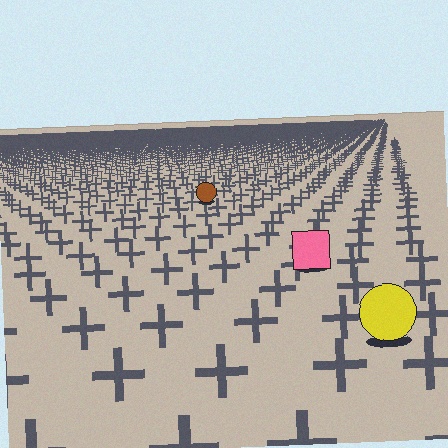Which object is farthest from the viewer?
The brown circle is farthest from the viewer. It appears smaller and the ground texture around it is denser.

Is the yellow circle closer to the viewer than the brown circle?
Yes. The yellow circle is closer — you can tell from the texture gradient: the ground texture is coarser near it.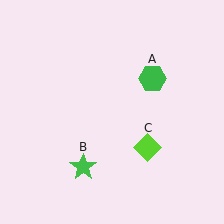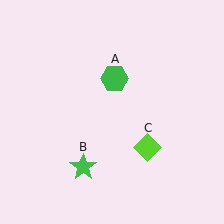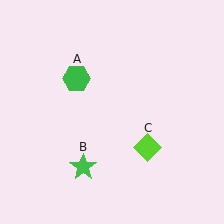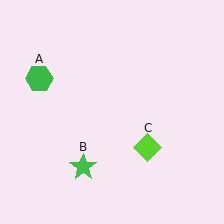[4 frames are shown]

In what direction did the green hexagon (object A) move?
The green hexagon (object A) moved left.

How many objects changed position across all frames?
1 object changed position: green hexagon (object A).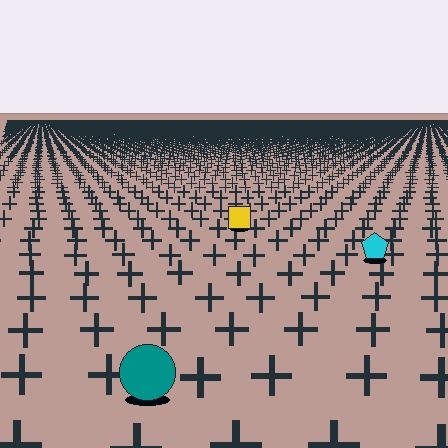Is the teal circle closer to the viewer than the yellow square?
Yes. The teal circle is closer — you can tell from the texture gradient: the ground texture is coarser near it.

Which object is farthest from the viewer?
The yellow square is farthest from the viewer. It appears smaller and the ground texture around it is denser.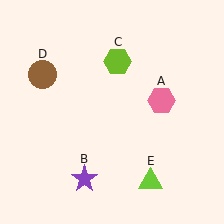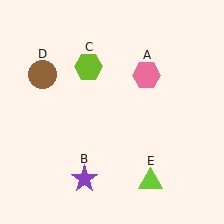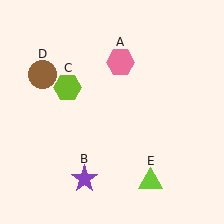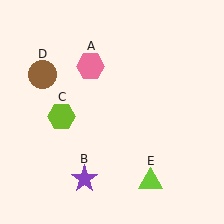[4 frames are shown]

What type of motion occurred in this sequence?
The pink hexagon (object A), lime hexagon (object C) rotated counterclockwise around the center of the scene.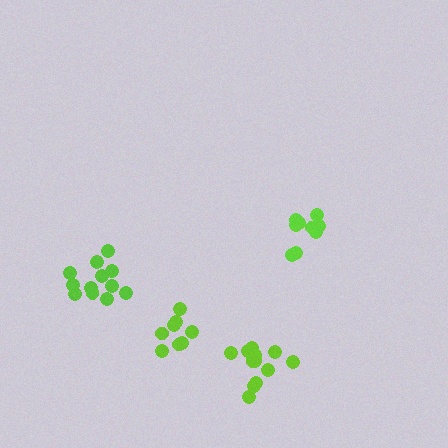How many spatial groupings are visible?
There are 4 spatial groupings.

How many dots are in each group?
Group 1: 9 dots, Group 2: 12 dots, Group 3: 8 dots, Group 4: 13 dots (42 total).